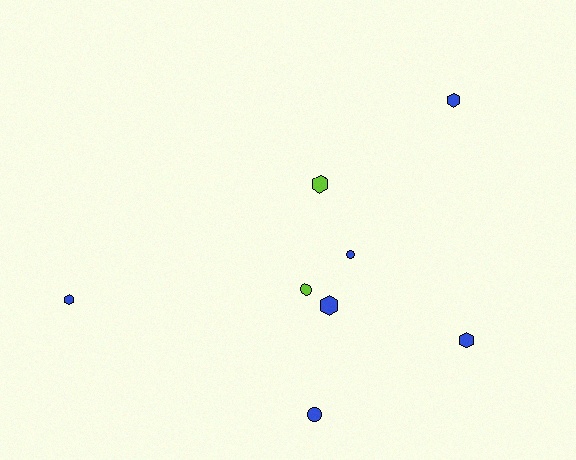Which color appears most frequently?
Blue, with 6 objects.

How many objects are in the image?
There are 8 objects.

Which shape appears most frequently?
Hexagon, with 5 objects.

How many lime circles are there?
There is 1 lime circle.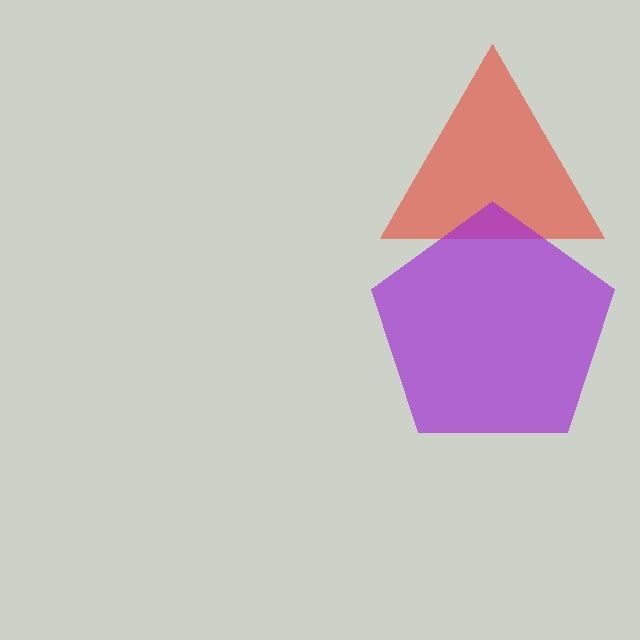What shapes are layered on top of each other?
The layered shapes are: a red triangle, a purple pentagon.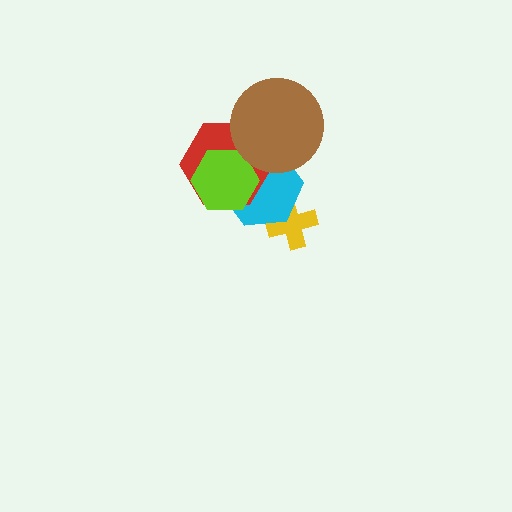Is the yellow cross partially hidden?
Yes, it is partially covered by another shape.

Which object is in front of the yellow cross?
The cyan hexagon is in front of the yellow cross.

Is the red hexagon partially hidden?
Yes, it is partially covered by another shape.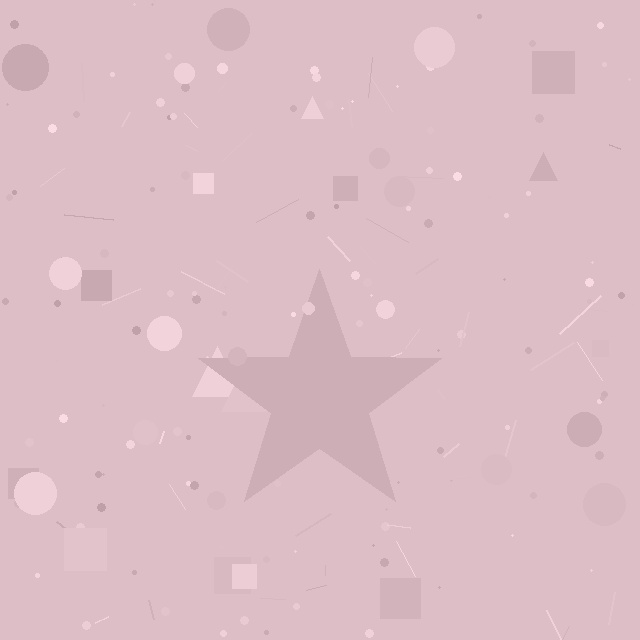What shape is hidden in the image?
A star is hidden in the image.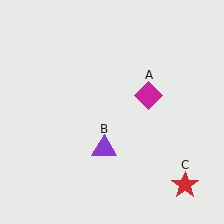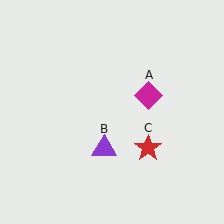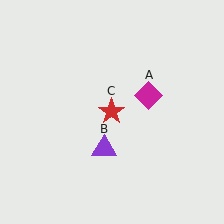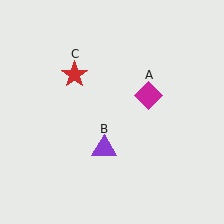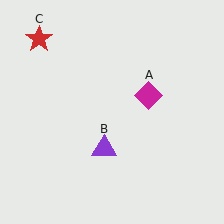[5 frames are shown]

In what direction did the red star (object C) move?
The red star (object C) moved up and to the left.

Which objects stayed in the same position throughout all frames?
Magenta diamond (object A) and purple triangle (object B) remained stationary.